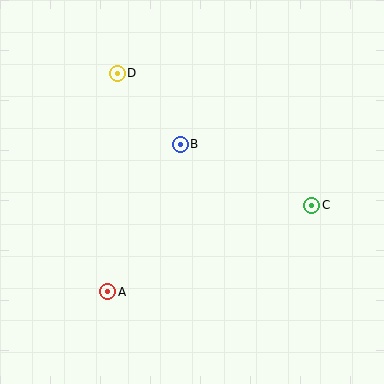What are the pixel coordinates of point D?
Point D is at (117, 73).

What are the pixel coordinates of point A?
Point A is at (108, 292).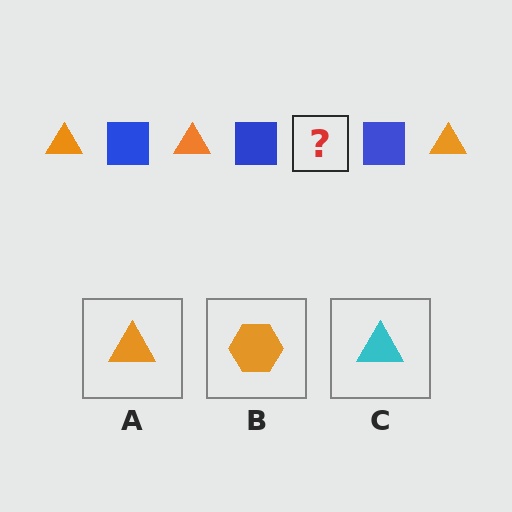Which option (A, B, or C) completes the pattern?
A.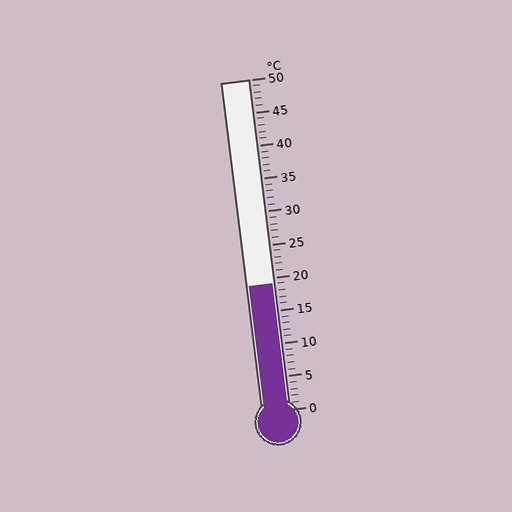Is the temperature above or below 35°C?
The temperature is below 35°C.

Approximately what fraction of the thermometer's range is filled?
The thermometer is filled to approximately 40% of its range.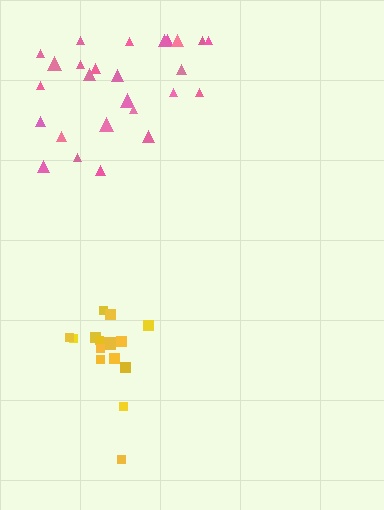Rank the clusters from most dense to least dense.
yellow, pink.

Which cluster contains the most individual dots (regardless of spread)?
Pink (26).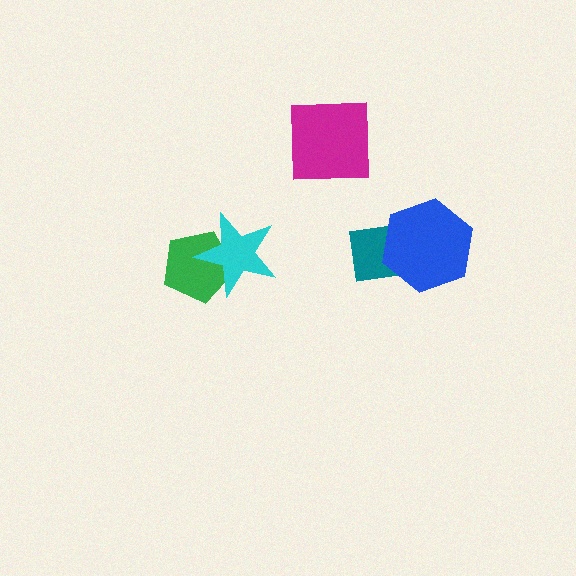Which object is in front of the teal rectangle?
The blue hexagon is in front of the teal rectangle.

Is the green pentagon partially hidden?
Yes, it is partially covered by another shape.